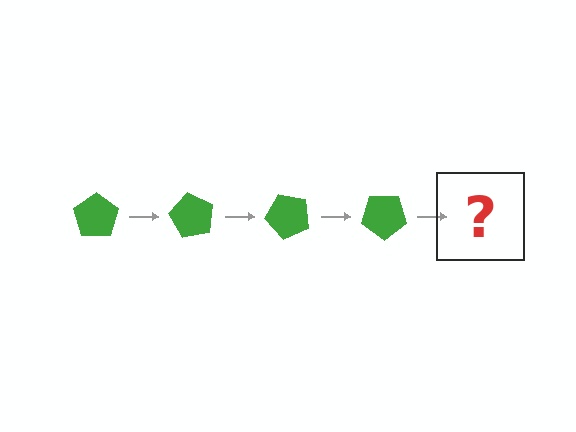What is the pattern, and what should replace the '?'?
The pattern is that the pentagon rotates 60 degrees each step. The '?' should be a green pentagon rotated 240 degrees.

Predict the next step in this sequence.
The next step is a green pentagon rotated 240 degrees.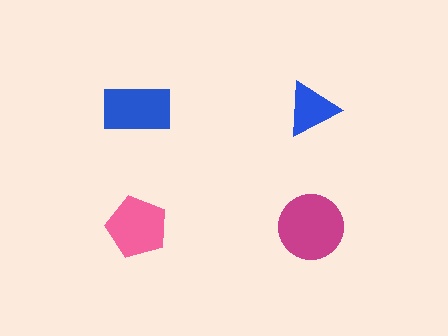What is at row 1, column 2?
A blue triangle.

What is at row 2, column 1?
A pink pentagon.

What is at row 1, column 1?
A blue rectangle.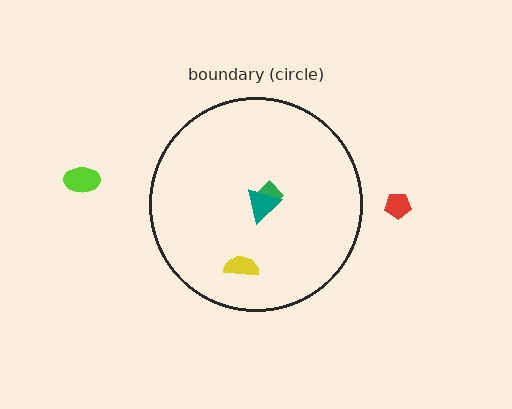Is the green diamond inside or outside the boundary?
Inside.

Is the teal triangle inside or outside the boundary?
Inside.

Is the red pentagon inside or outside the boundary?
Outside.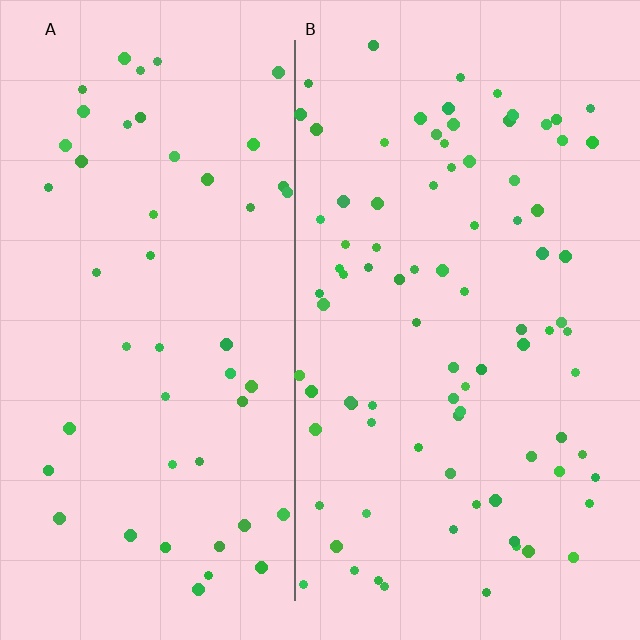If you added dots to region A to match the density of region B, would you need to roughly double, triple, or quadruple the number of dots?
Approximately double.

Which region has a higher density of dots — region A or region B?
B (the right).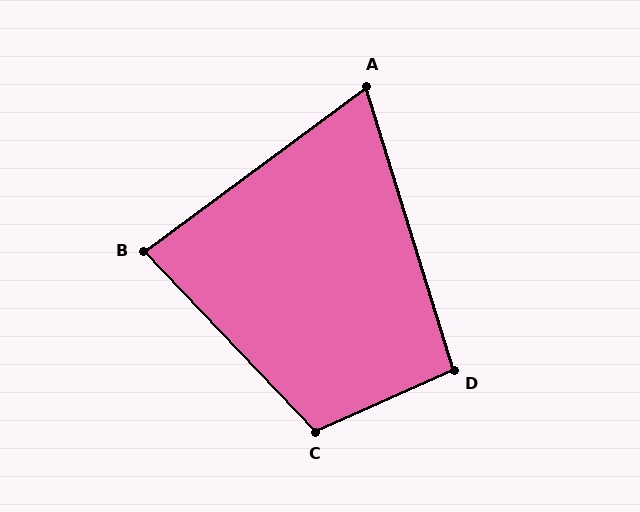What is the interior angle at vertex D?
Approximately 97 degrees (obtuse).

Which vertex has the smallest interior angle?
A, at approximately 71 degrees.